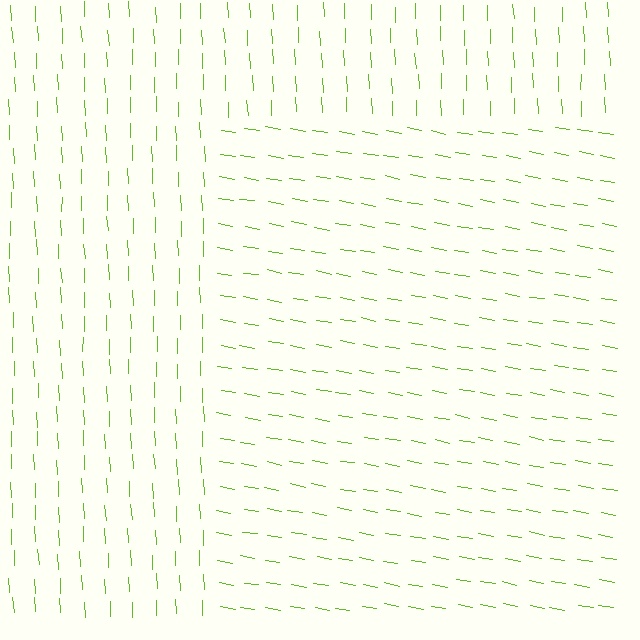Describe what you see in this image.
The image is filled with small lime line segments. A rectangle region in the image has lines oriented differently from the surrounding lines, creating a visible texture boundary.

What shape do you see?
I see a rectangle.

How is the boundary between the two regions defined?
The boundary is defined purely by a change in line orientation (approximately 78 degrees difference). All lines are the same color and thickness.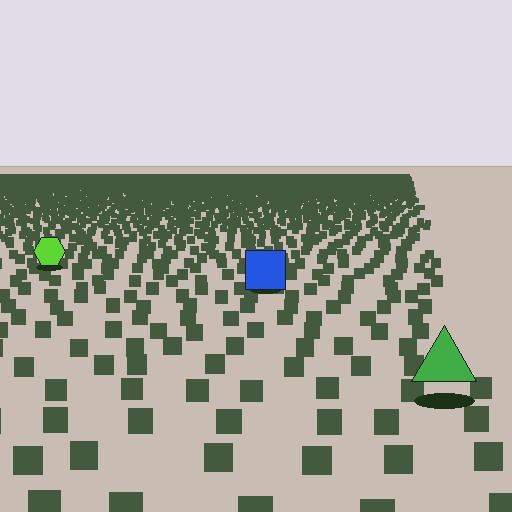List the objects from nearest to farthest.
From nearest to farthest: the green triangle, the blue square, the lime hexagon.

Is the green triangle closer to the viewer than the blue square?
Yes. The green triangle is closer — you can tell from the texture gradient: the ground texture is coarser near it.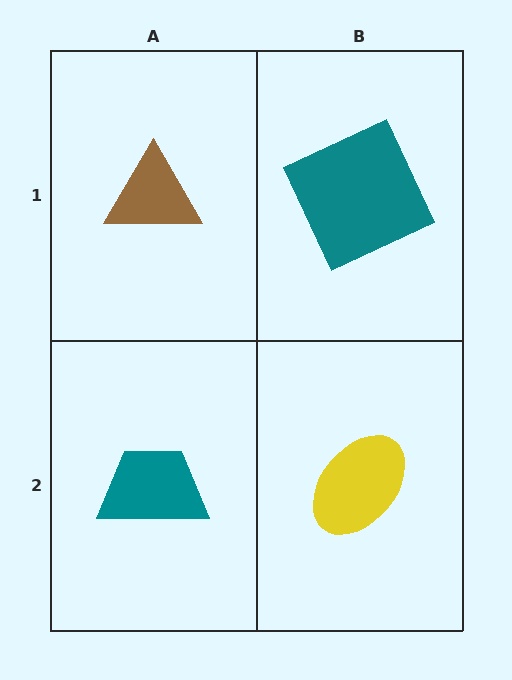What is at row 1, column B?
A teal square.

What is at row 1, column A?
A brown triangle.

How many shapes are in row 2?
2 shapes.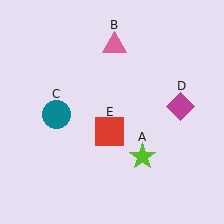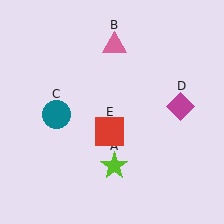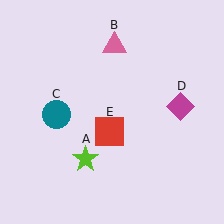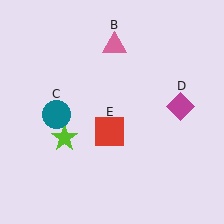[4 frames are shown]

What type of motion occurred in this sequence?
The lime star (object A) rotated clockwise around the center of the scene.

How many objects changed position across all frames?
1 object changed position: lime star (object A).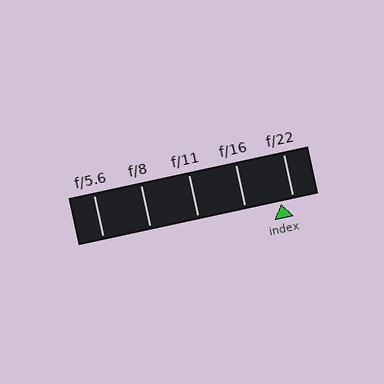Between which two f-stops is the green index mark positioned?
The index mark is between f/16 and f/22.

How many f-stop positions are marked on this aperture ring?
There are 5 f-stop positions marked.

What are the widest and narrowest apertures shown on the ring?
The widest aperture shown is f/5.6 and the narrowest is f/22.